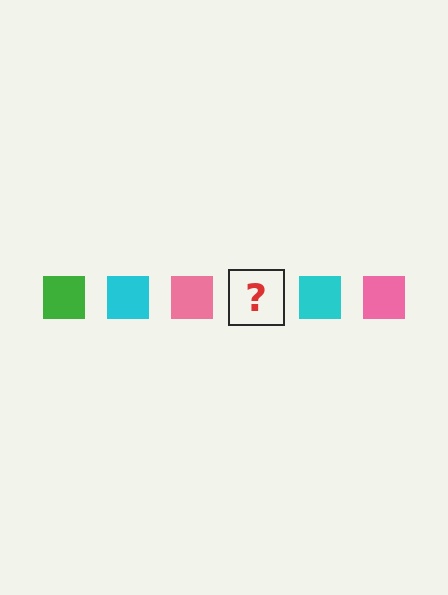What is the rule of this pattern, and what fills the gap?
The rule is that the pattern cycles through green, cyan, pink squares. The gap should be filled with a green square.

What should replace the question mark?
The question mark should be replaced with a green square.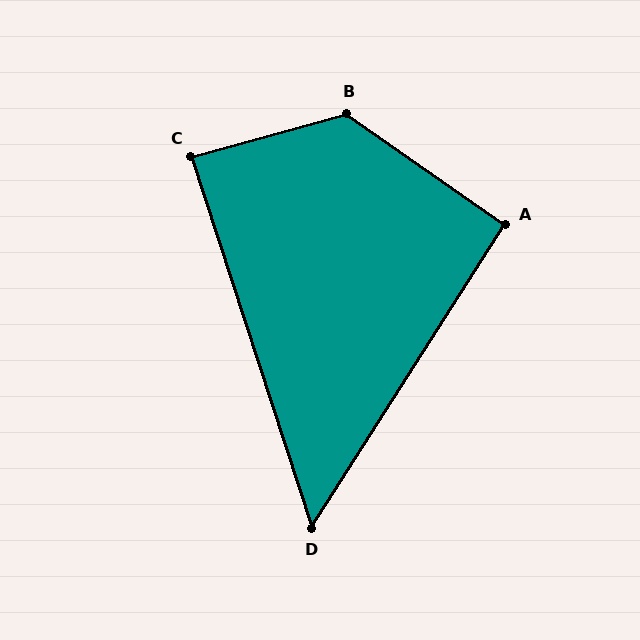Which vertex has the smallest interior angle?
D, at approximately 51 degrees.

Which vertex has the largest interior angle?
B, at approximately 129 degrees.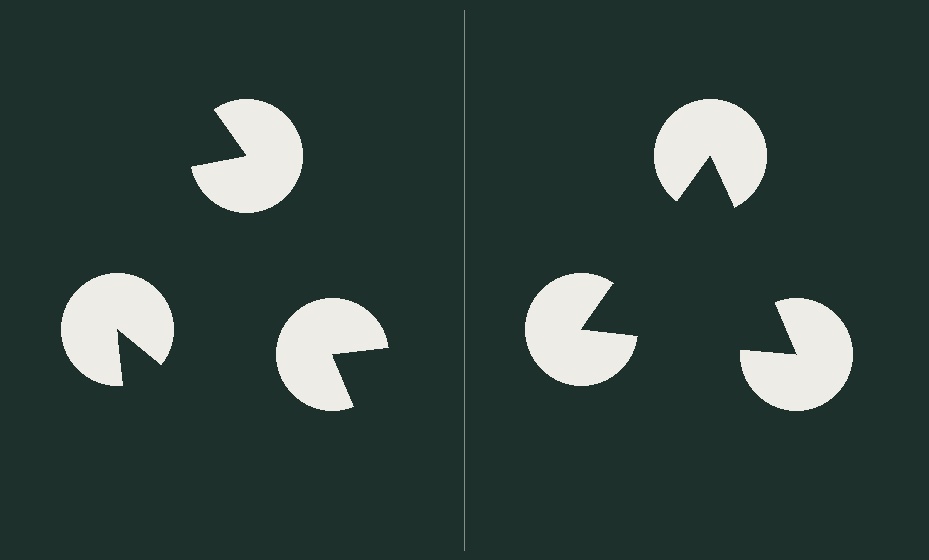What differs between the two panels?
The pac-man discs are positioned identically on both sides; only the wedge orientations differ. On the right they align to a triangle; on the left they are misaligned.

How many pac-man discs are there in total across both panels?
6 — 3 on each side.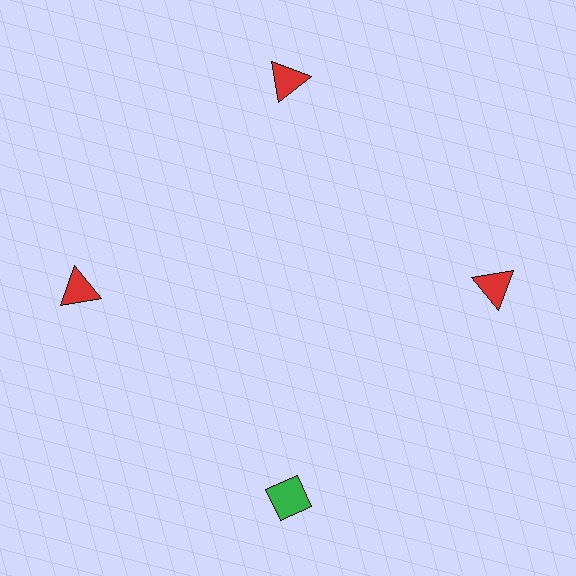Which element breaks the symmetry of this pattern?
The green diamond at roughly the 6 o'clock position breaks the symmetry. All other shapes are red triangles.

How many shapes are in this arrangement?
There are 4 shapes arranged in a ring pattern.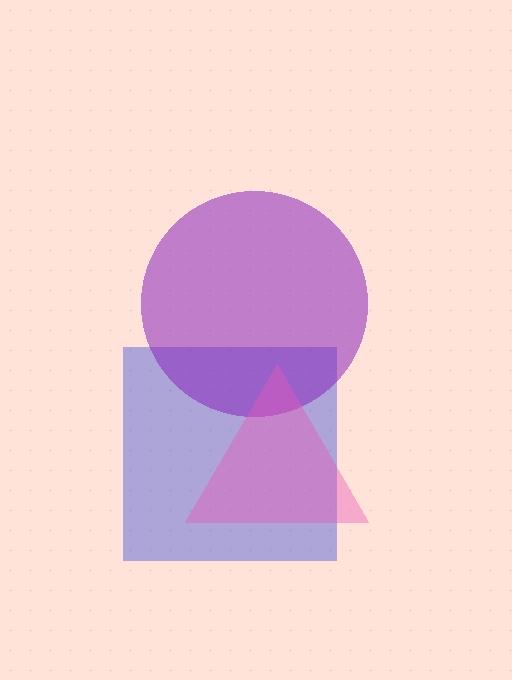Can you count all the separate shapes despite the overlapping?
Yes, there are 3 separate shapes.